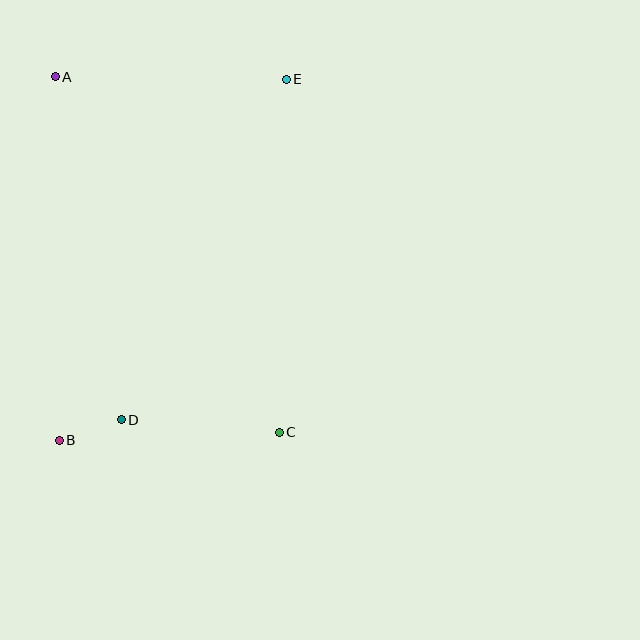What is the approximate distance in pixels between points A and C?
The distance between A and C is approximately 420 pixels.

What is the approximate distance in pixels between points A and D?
The distance between A and D is approximately 349 pixels.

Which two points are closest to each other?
Points B and D are closest to each other.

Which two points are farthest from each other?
Points B and E are farthest from each other.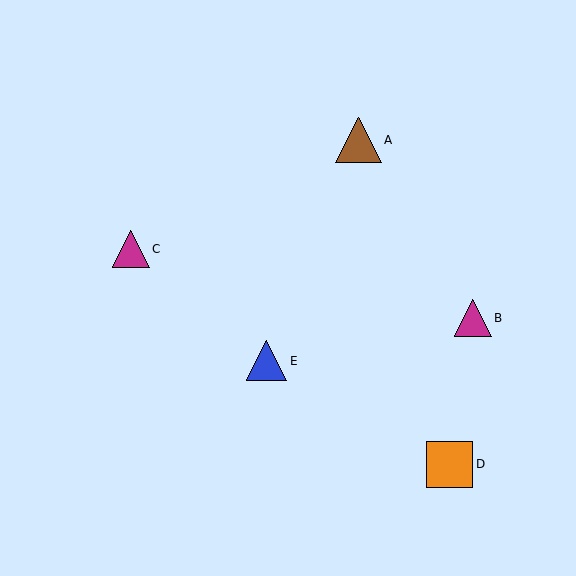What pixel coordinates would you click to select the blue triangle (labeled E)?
Click at (267, 361) to select the blue triangle E.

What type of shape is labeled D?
Shape D is an orange square.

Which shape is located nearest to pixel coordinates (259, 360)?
The blue triangle (labeled E) at (267, 361) is nearest to that location.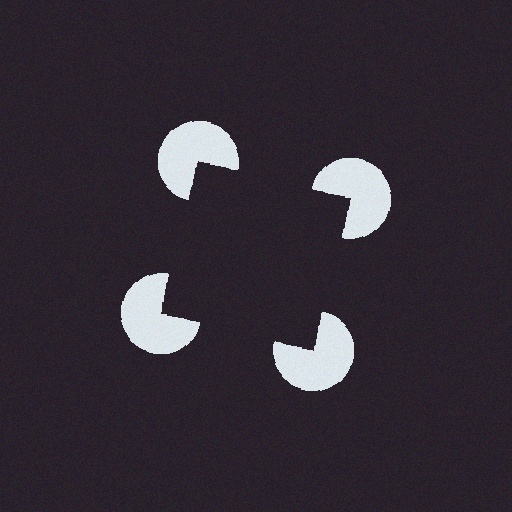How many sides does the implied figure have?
4 sides.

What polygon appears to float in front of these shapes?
An illusory square — its edges are inferred from the aligned wedge cuts in the pac-man discs, not physically drawn.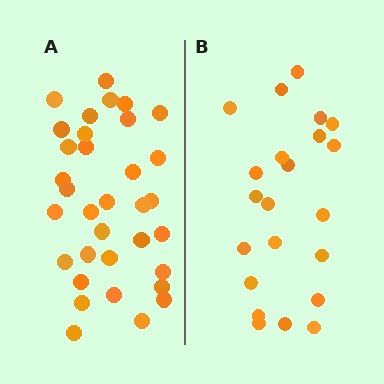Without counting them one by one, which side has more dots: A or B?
Region A (the left region) has more dots.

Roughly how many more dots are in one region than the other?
Region A has roughly 12 or so more dots than region B.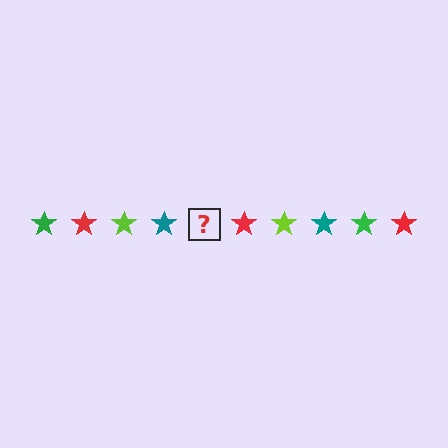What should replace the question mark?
The question mark should be replaced with a green star.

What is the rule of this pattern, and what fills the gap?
The rule is that the pattern cycles through green, red, lime, teal stars. The gap should be filled with a green star.